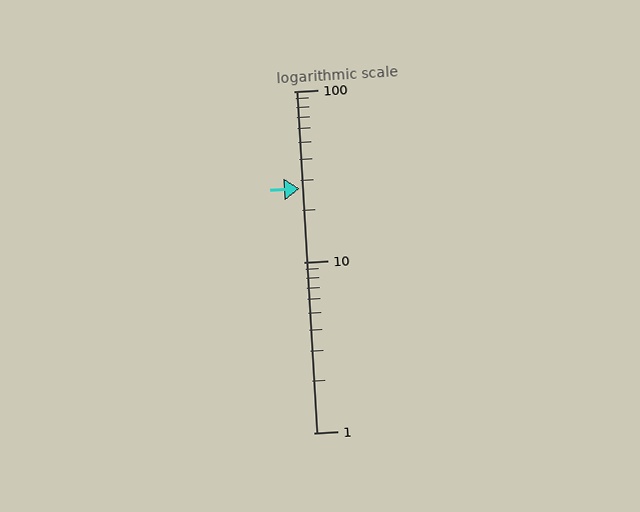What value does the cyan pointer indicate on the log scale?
The pointer indicates approximately 27.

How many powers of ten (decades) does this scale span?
The scale spans 2 decades, from 1 to 100.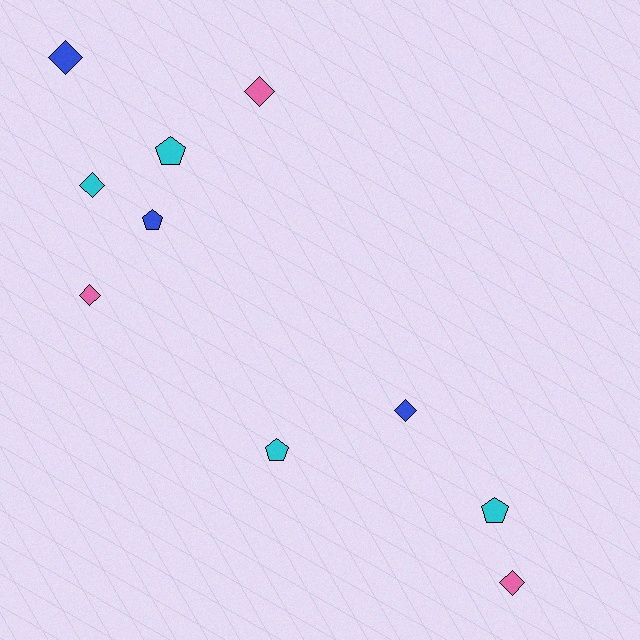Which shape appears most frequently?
Diamond, with 6 objects.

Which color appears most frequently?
Cyan, with 4 objects.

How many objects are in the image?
There are 10 objects.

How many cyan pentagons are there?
There are 3 cyan pentagons.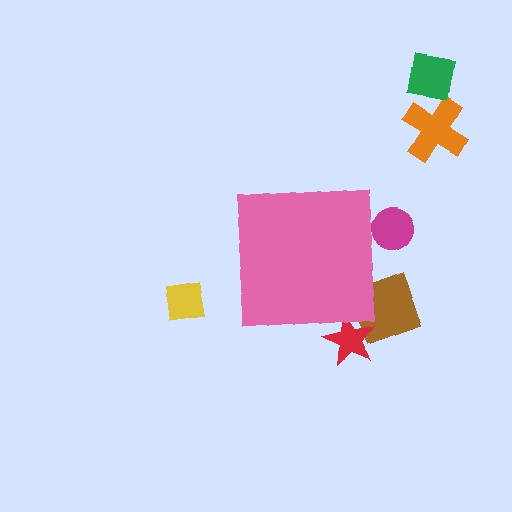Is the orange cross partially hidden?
No, the orange cross is fully visible.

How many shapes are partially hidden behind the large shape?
3 shapes are partially hidden.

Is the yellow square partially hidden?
No, the yellow square is fully visible.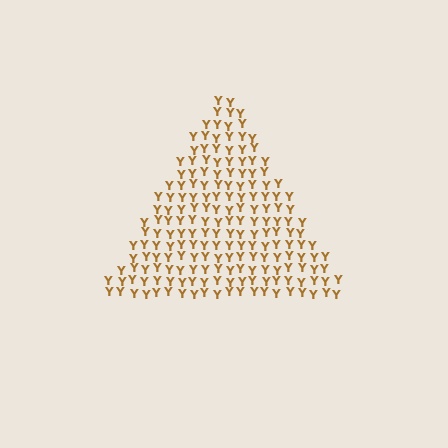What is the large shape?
The large shape is a triangle.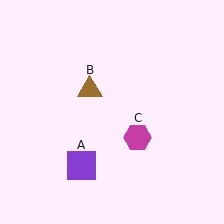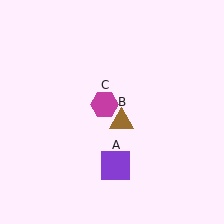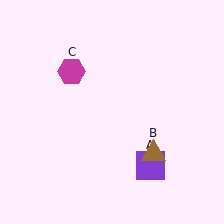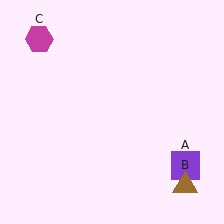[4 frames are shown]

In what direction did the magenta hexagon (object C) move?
The magenta hexagon (object C) moved up and to the left.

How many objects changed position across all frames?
3 objects changed position: purple square (object A), brown triangle (object B), magenta hexagon (object C).